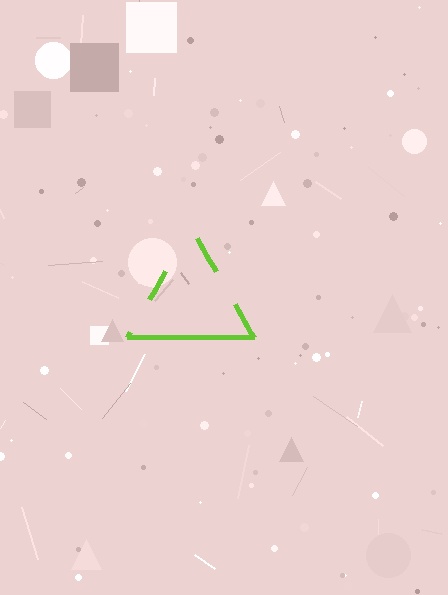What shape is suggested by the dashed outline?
The dashed outline suggests a triangle.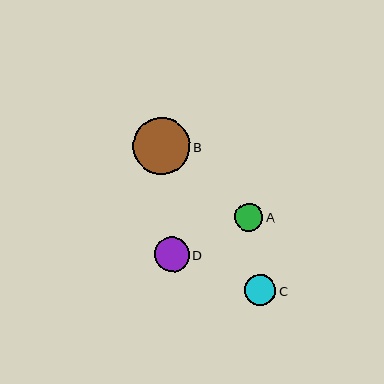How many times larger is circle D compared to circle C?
Circle D is approximately 1.1 times the size of circle C.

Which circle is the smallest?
Circle A is the smallest with a size of approximately 29 pixels.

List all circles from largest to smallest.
From largest to smallest: B, D, C, A.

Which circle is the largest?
Circle B is the largest with a size of approximately 57 pixels.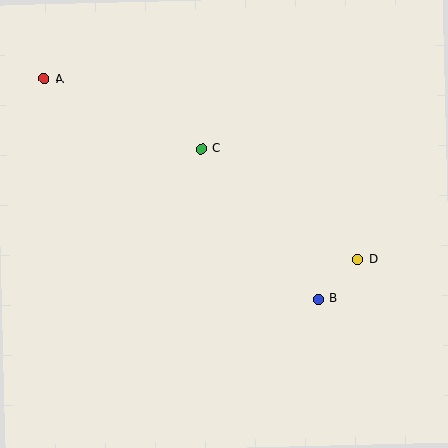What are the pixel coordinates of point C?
Point C is at (201, 149).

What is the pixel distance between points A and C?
The distance between A and C is 172 pixels.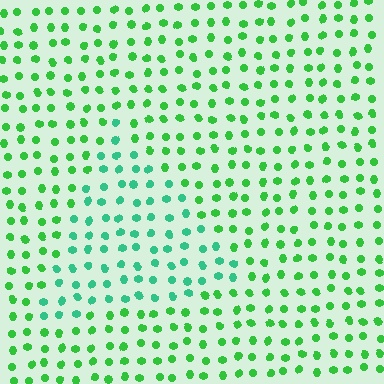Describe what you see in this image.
The image is filled with small green elements in a uniform arrangement. A triangle-shaped region is visible where the elements are tinted to a slightly different hue, forming a subtle color boundary.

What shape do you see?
I see a triangle.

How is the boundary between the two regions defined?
The boundary is defined purely by a slight shift in hue (about 32 degrees). Spacing, size, and orientation are identical on both sides.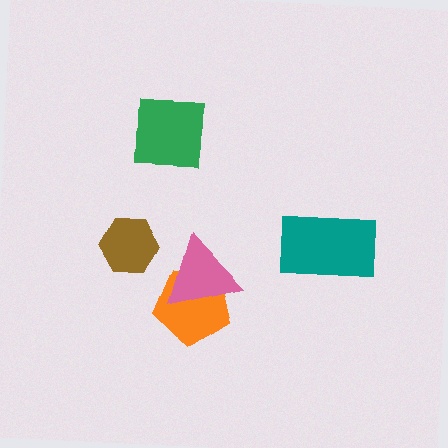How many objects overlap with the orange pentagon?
1 object overlaps with the orange pentagon.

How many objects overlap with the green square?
0 objects overlap with the green square.